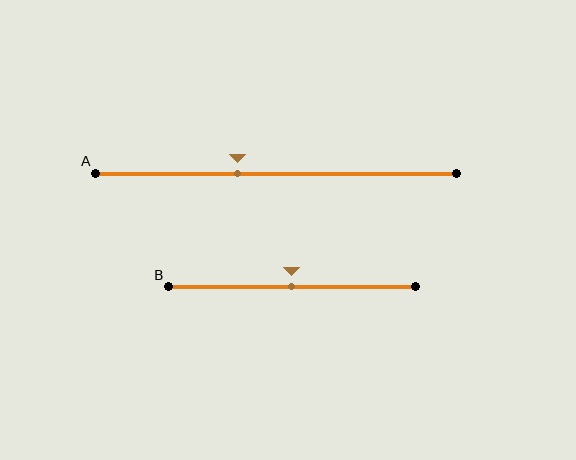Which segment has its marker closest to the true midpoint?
Segment B has its marker closest to the true midpoint.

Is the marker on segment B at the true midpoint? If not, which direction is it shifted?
Yes, the marker on segment B is at the true midpoint.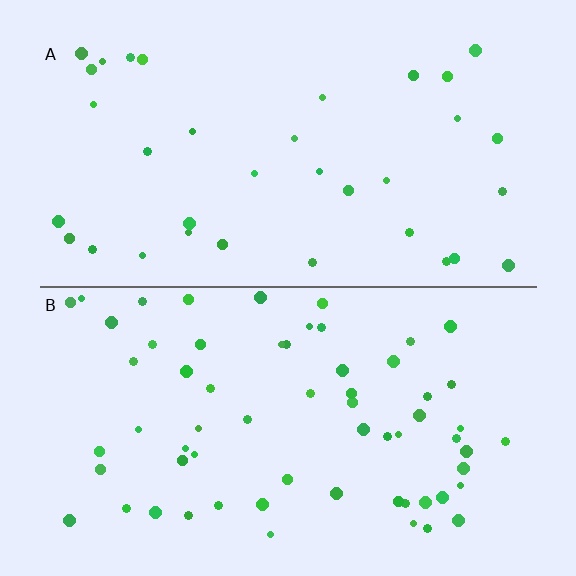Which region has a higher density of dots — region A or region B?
B (the bottom).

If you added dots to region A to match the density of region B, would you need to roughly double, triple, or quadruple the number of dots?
Approximately double.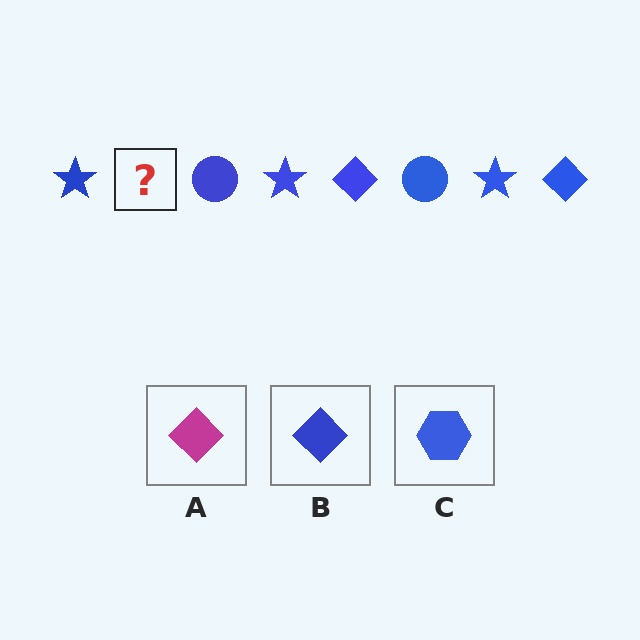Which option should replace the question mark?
Option B.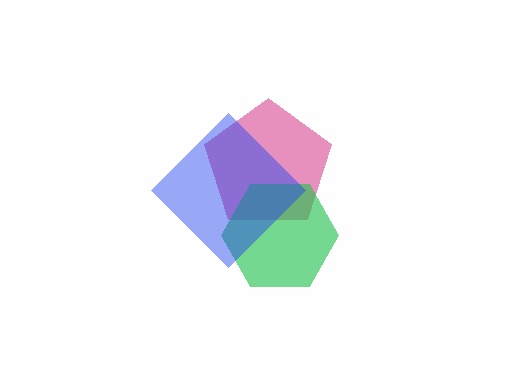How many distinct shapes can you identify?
There are 3 distinct shapes: a pink pentagon, a green hexagon, a blue diamond.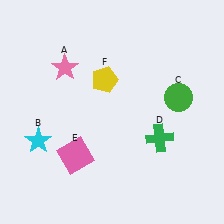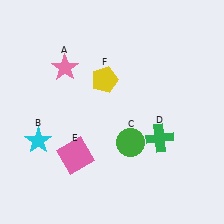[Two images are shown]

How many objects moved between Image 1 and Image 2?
1 object moved between the two images.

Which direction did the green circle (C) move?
The green circle (C) moved left.